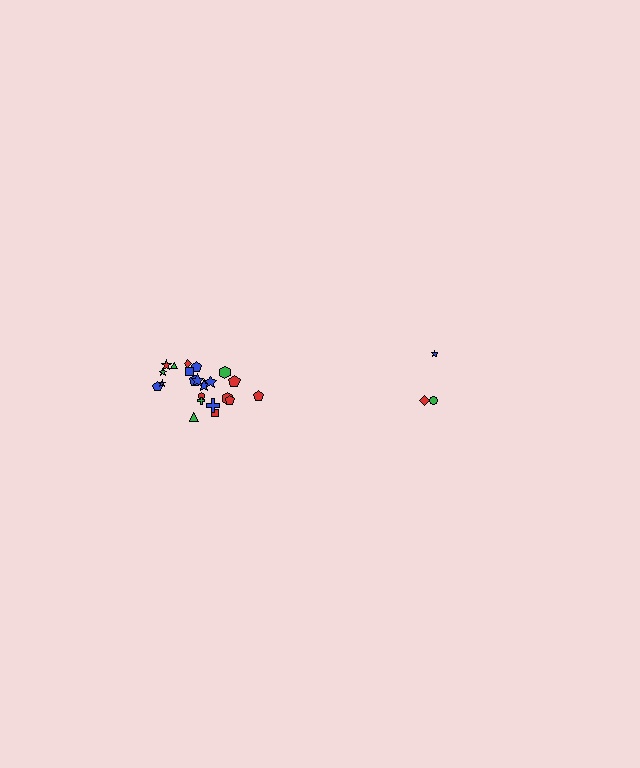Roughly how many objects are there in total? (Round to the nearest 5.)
Roughly 25 objects in total.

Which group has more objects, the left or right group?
The left group.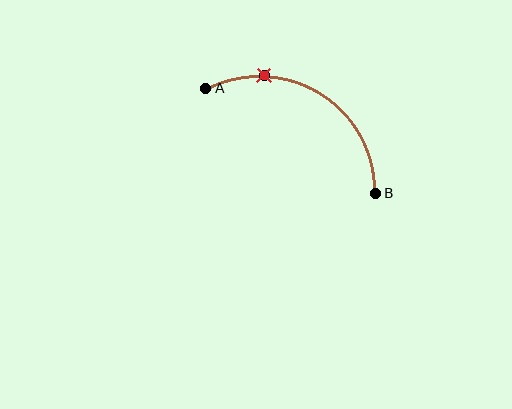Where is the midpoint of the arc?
The arc midpoint is the point on the curve farthest from the straight line joining A and B. It sits above that line.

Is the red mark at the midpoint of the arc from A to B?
No. The red mark lies on the arc but is closer to endpoint A. The arc midpoint would be at the point on the curve equidistant along the arc from both A and B.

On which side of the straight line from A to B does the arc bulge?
The arc bulges above the straight line connecting A and B.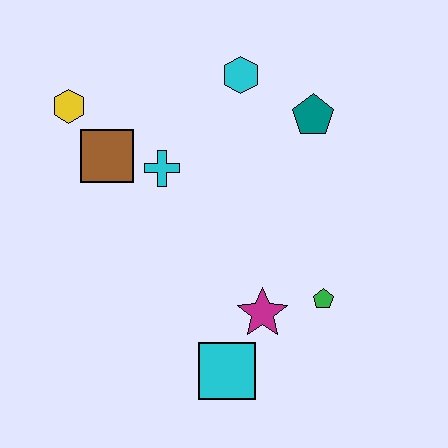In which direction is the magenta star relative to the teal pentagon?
The magenta star is below the teal pentagon.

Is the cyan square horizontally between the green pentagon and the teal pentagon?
No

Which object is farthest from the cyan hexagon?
The cyan square is farthest from the cyan hexagon.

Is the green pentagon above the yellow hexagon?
No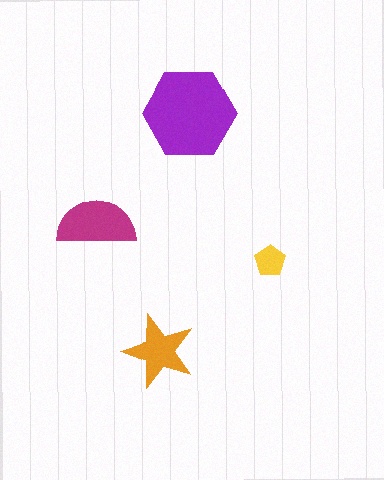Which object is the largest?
The purple hexagon.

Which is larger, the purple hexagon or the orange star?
The purple hexagon.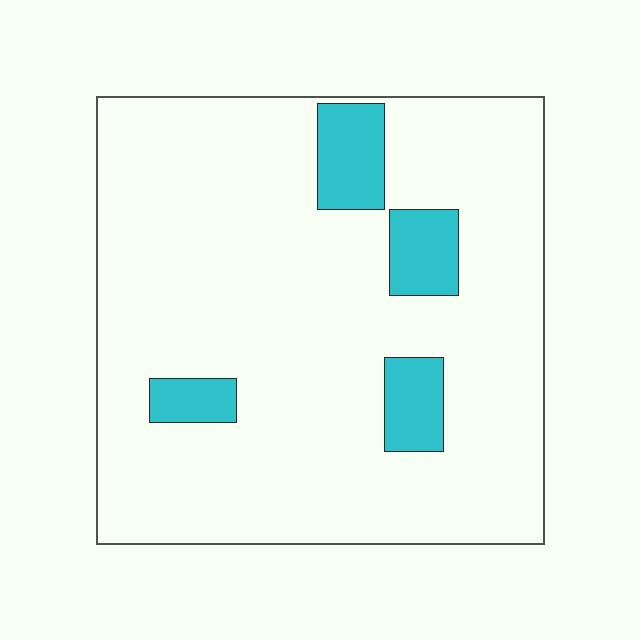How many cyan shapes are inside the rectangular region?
4.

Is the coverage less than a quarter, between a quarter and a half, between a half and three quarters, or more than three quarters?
Less than a quarter.